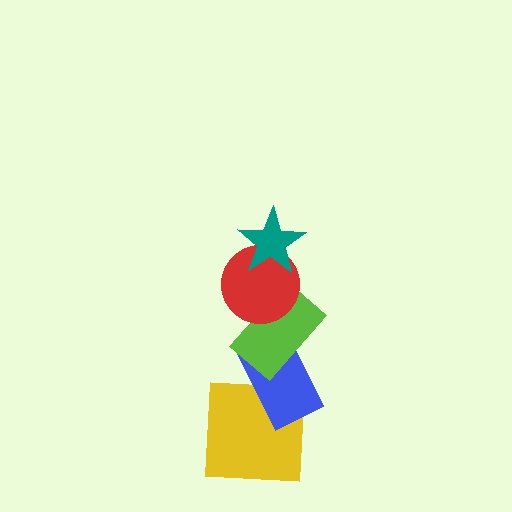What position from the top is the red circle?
The red circle is 2nd from the top.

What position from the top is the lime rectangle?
The lime rectangle is 3rd from the top.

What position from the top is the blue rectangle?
The blue rectangle is 4th from the top.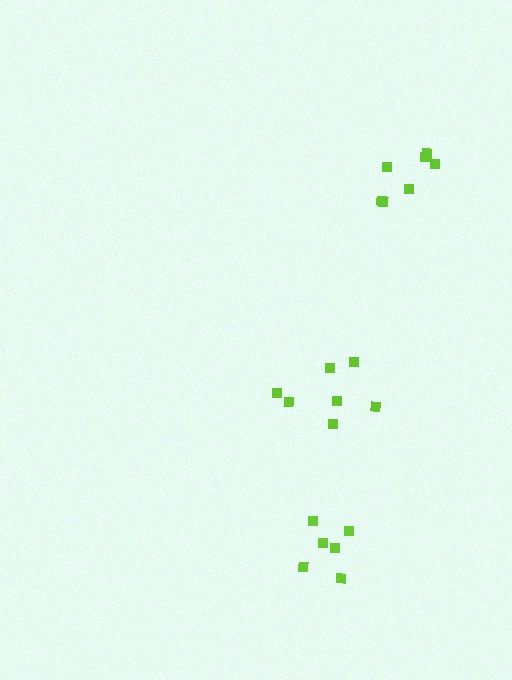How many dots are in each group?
Group 1: 7 dots, Group 2: 6 dots, Group 3: 7 dots (20 total).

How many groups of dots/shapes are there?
There are 3 groups.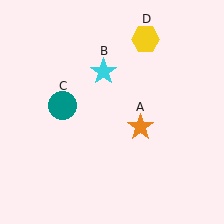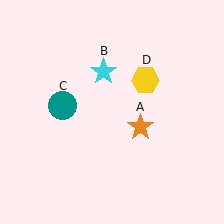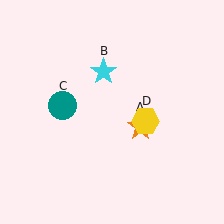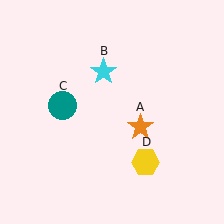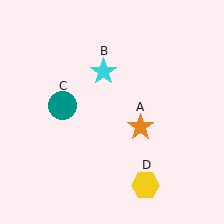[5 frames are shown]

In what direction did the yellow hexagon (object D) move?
The yellow hexagon (object D) moved down.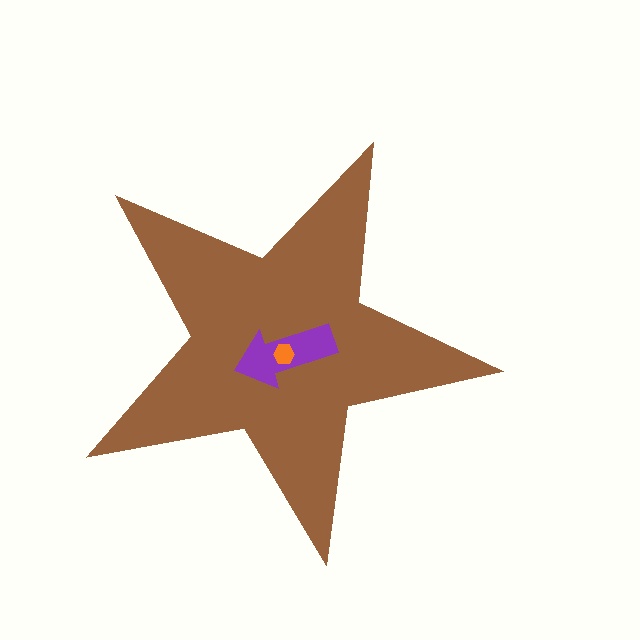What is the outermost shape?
The brown star.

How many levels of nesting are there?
3.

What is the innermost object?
The orange hexagon.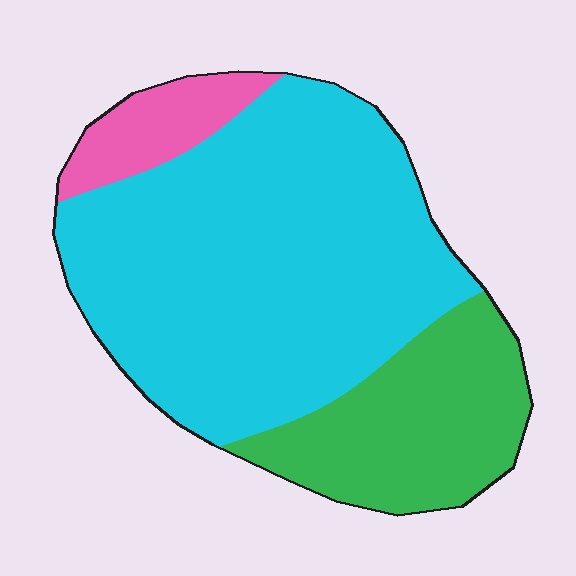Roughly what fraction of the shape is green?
Green covers 25% of the shape.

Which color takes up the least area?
Pink, at roughly 10%.